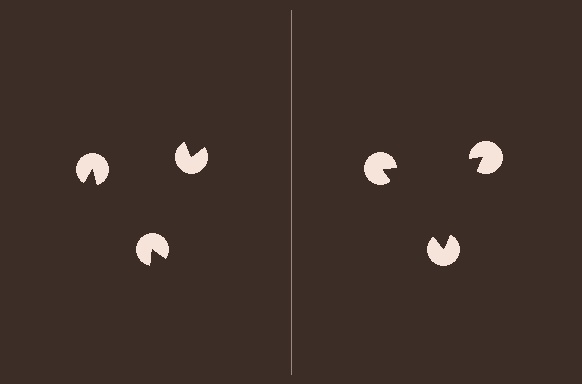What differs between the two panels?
The pac-man discs are positioned identically on both sides; only the wedge orientations differ. On the right they align to a triangle; on the left they are misaligned.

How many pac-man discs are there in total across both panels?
6 — 3 on each side.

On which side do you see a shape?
An illusory triangle appears on the right side. On the left side the wedge cuts are rotated, so no coherent shape forms.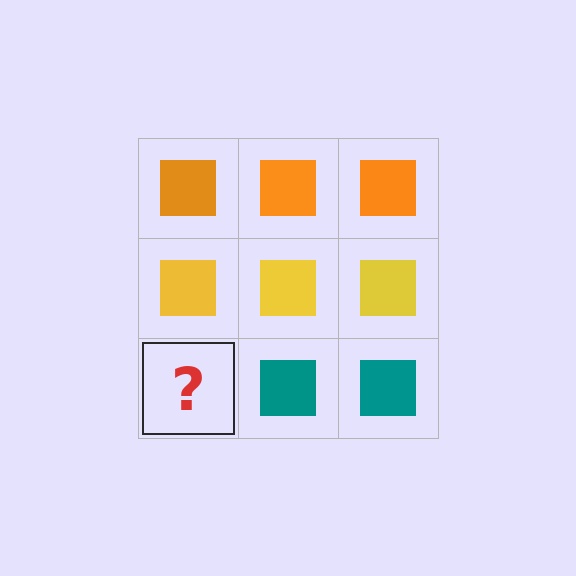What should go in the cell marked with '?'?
The missing cell should contain a teal square.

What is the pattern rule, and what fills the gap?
The rule is that each row has a consistent color. The gap should be filled with a teal square.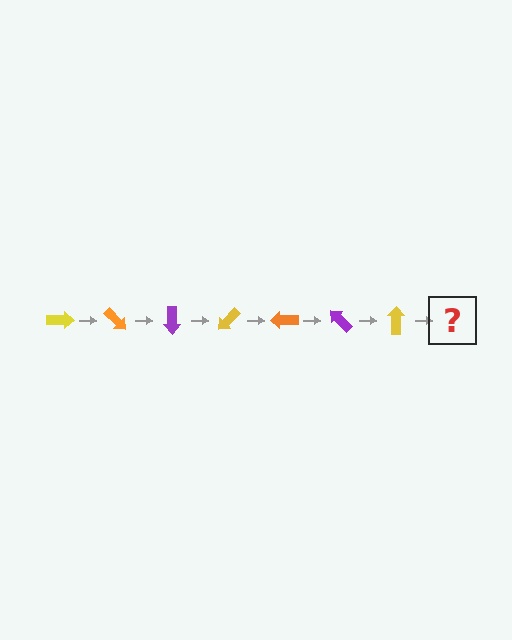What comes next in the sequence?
The next element should be an orange arrow, rotated 315 degrees from the start.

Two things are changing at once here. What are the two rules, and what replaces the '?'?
The two rules are that it rotates 45 degrees each step and the color cycles through yellow, orange, and purple. The '?' should be an orange arrow, rotated 315 degrees from the start.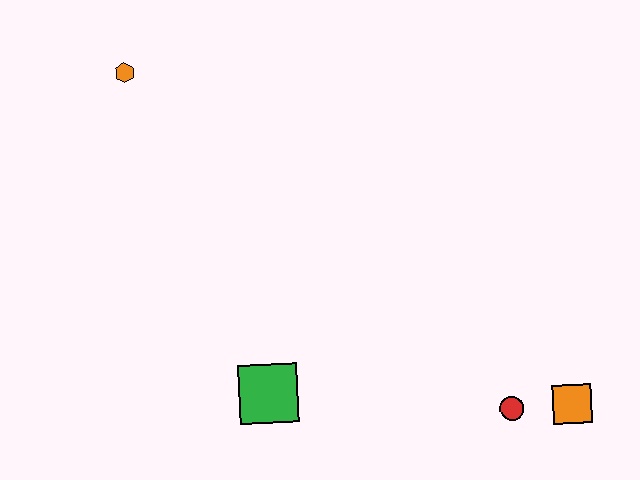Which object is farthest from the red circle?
The orange hexagon is farthest from the red circle.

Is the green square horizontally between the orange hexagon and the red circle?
Yes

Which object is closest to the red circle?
The orange square is closest to the red circle.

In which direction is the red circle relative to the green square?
The red circle is to the right of the green square.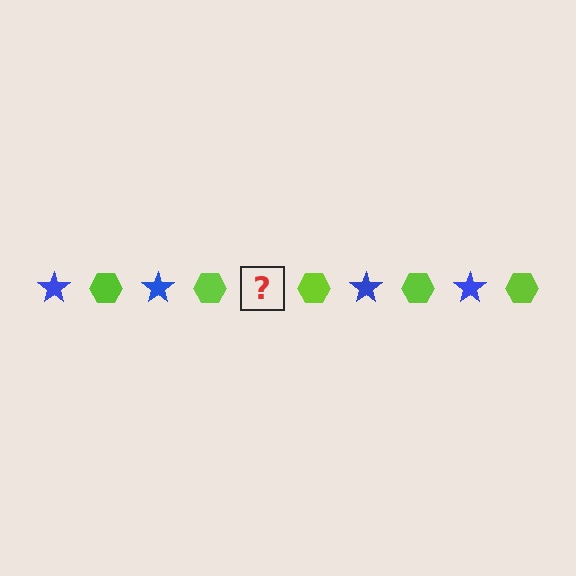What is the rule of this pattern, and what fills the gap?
The rule is that the pattern alternates between blue star and lime hexagon. The gap should be filled with a blue star.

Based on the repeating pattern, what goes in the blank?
The blank should be a blue star.